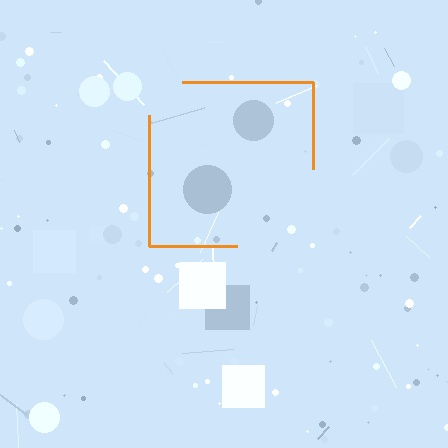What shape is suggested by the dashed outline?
The dashed outline suggests a square.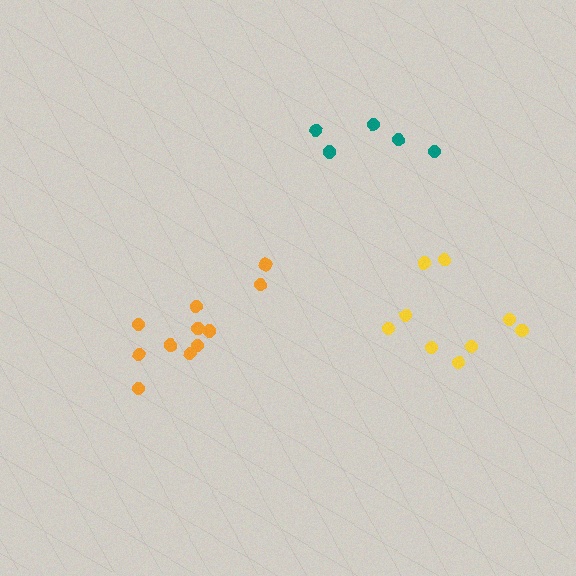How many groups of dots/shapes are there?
There are 3 groups.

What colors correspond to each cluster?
The clusters are colored: orange, yellow, teal.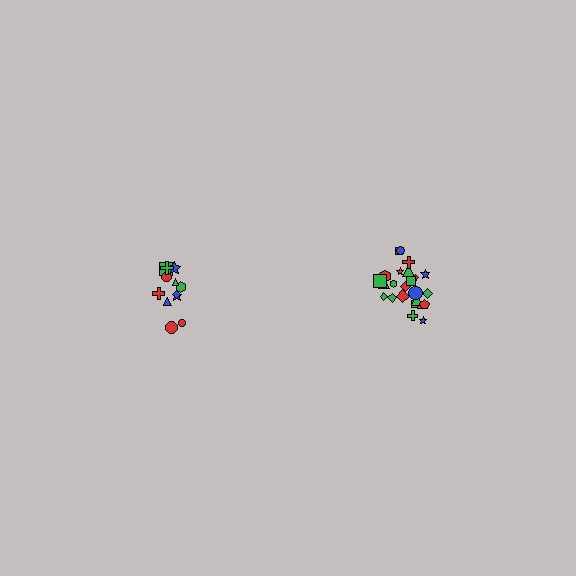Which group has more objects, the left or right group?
The right group.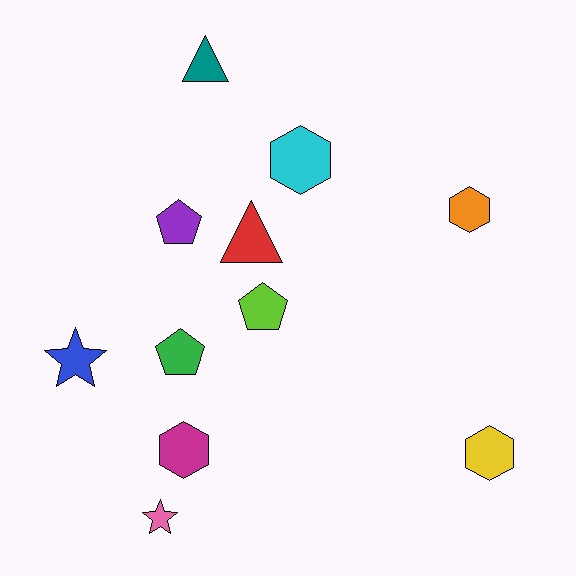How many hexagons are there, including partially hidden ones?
There are 4 hexagons.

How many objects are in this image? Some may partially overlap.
There are 11 objects.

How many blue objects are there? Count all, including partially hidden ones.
There is 1 blue object.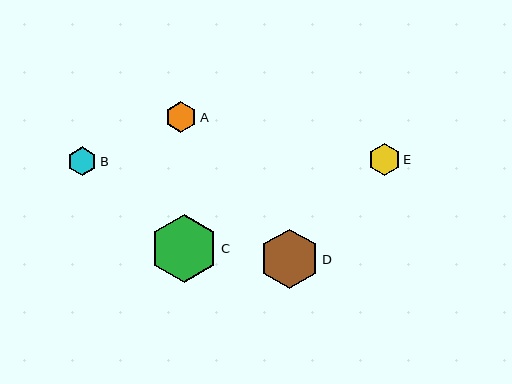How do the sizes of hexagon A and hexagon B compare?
Hexagon A and hexagon B are approximately the same size.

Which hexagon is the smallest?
Hexagon B is the smallest with a size of approximately 29 pixels.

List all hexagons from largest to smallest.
From largest to smallest: C, D, E, A, B.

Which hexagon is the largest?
Hexagon C is the largest with a size of approximately 68 pixels.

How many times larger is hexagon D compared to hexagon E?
Hexagon D is approximately 1.8 times the size of hexagon E.